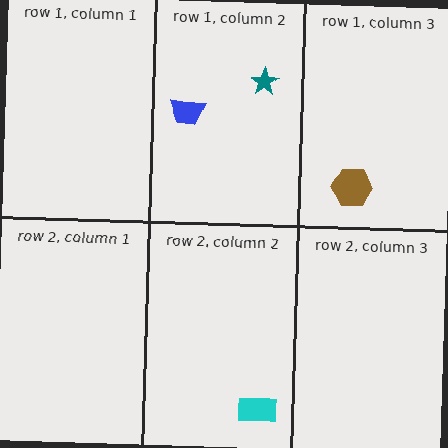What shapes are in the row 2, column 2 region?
The cyan rectangle.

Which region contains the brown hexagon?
The row 1, column 3 region.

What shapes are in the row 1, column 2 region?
The blue trapezoid, the teal star.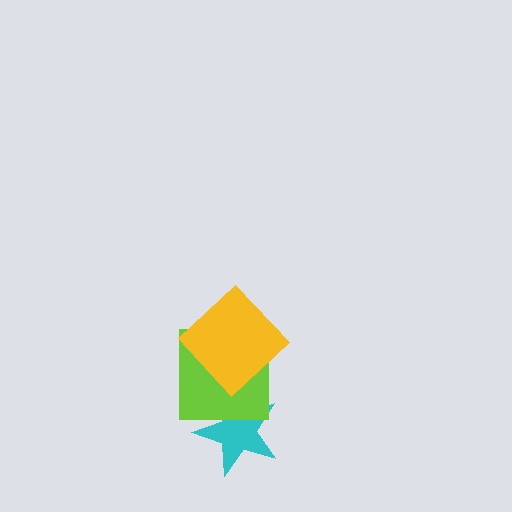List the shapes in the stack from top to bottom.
From top to bottom: the yellow diamond, the lime square, the cyan star.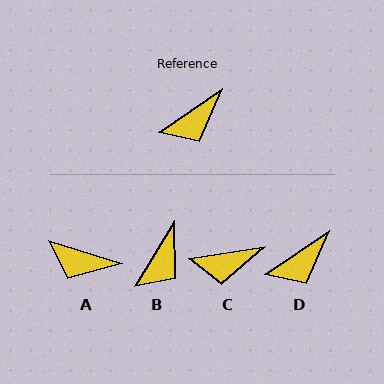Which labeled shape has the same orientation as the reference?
D.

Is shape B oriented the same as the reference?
No, it is off by about 24 degrees.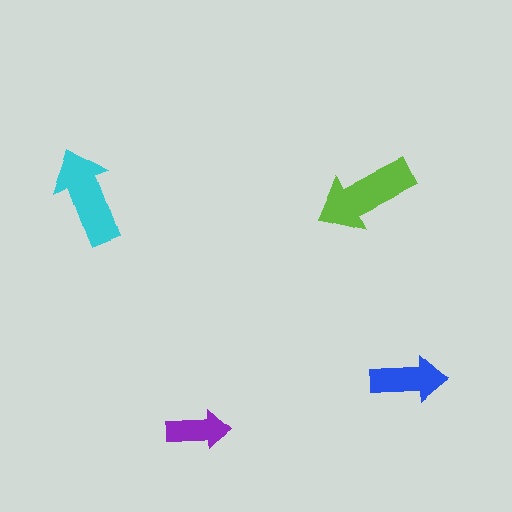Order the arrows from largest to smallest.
the lime one, the cyan one, the blue one, the purple one.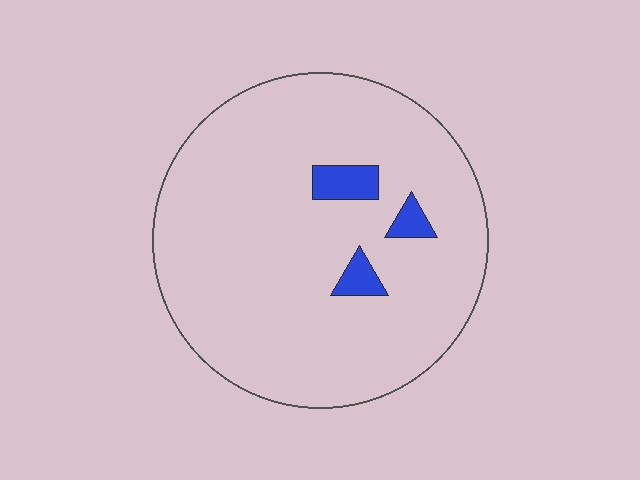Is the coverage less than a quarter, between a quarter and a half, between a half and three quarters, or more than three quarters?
Less than a quarter.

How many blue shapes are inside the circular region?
3.